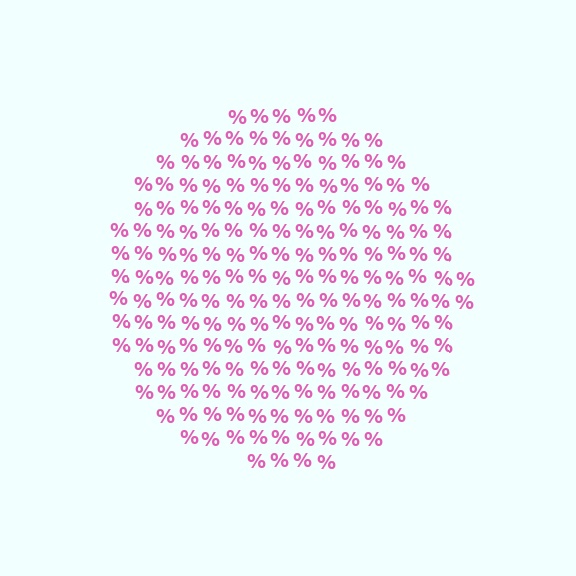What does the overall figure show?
The overall figure shows a circle.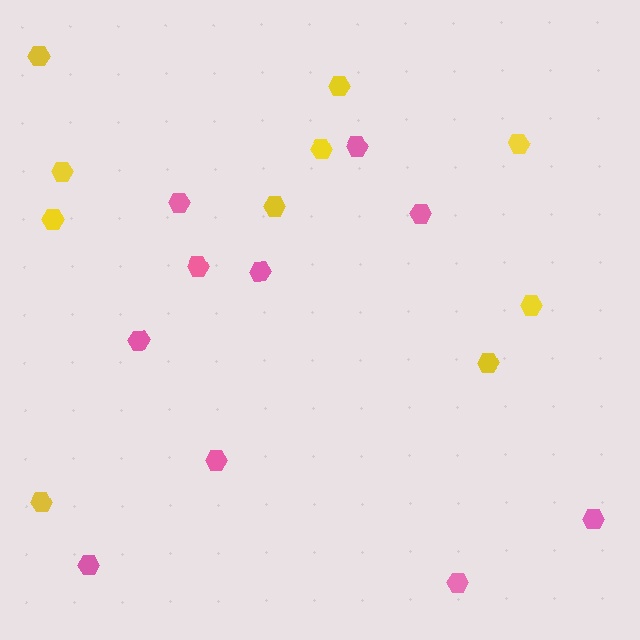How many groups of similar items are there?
There are 2 groups: one group of pink hexagons (10) and one group of yellow hexagons (10).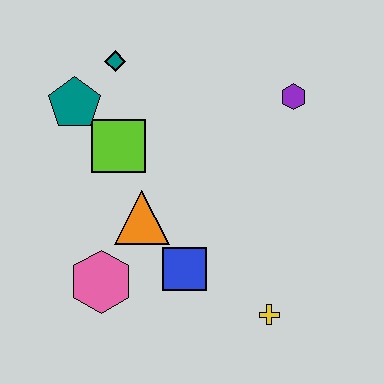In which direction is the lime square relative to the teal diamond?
The lime square is below the teal diamond.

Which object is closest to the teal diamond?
The teal pentagon is closest to the teal diamond.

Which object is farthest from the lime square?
The yellow cross is farthest from the lime square.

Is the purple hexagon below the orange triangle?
No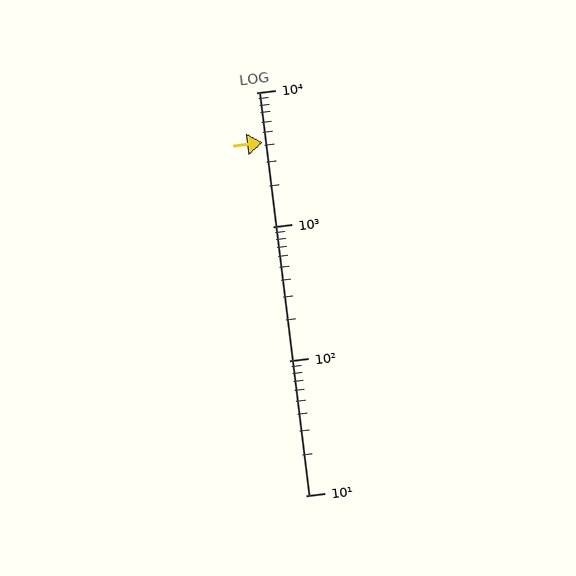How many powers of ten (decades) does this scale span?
The scale spans 3 decades, from 10 to 10000.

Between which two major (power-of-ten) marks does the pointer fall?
The pointer is between 1000 and 10000.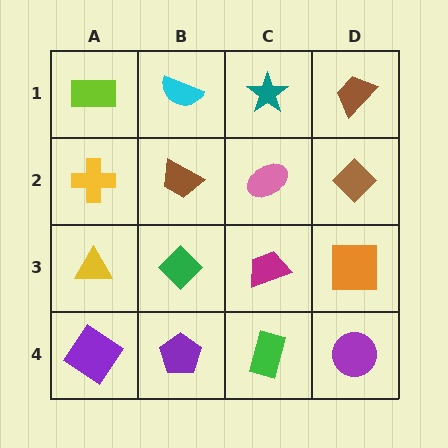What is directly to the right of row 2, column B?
A pink ellipse.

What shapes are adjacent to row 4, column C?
A magenta trapezoid (row 3, column C), a purple pentagon (row 4, column B), a purple circle (row 4, column D).